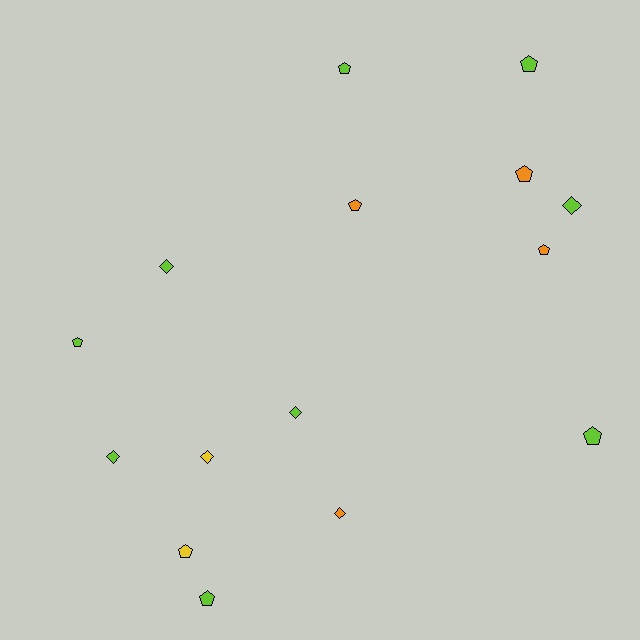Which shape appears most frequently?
Pentagon, with 9 objects.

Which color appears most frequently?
Lime, with 9 objects.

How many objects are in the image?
There are 15 objects.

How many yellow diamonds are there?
There is 1 yellow diamond.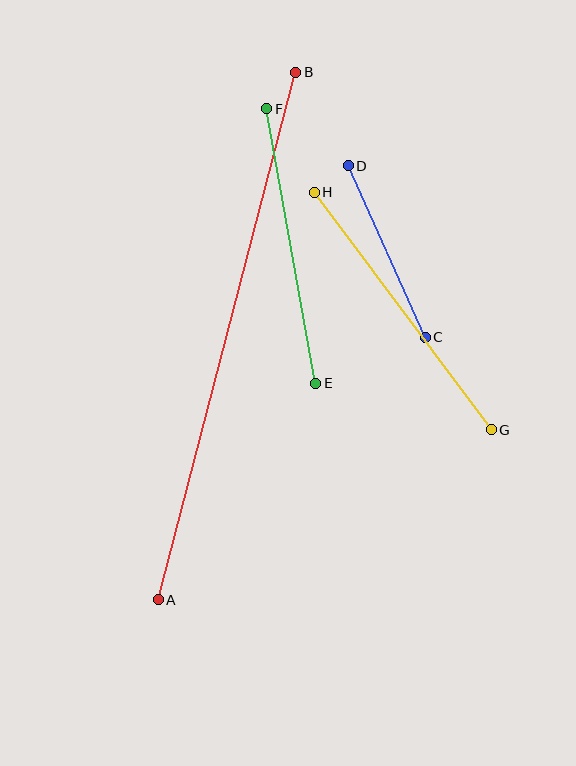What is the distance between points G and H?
The distance is approximately 296 pixels.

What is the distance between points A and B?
The distance is approximately 545 pixels.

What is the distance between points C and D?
The distance is approximately 188 pixels.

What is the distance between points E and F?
The distance is approximately 279 pixels.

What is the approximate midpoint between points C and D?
The midpoint is at approximately (387, 251) pixels.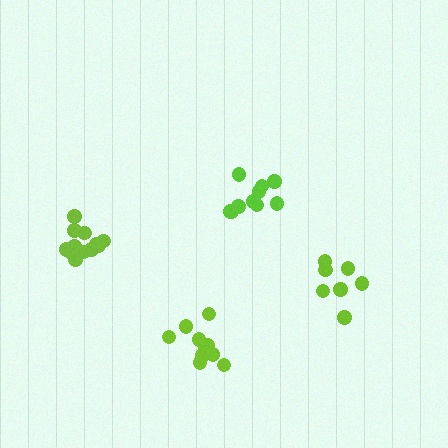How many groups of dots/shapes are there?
There are 4 groups.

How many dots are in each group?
Group 1: 13 dots, Group 2: 10 dots, Group 3: 10 dots, Group 4: 7 dots (40 total).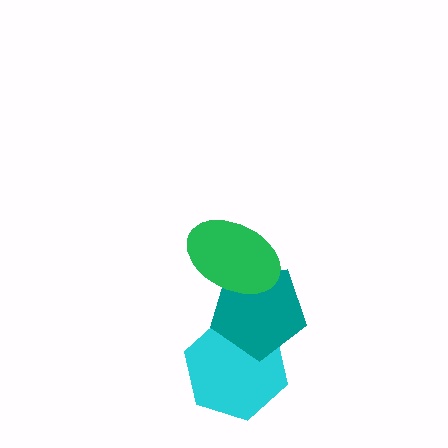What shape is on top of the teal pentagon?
The green ellipse is on top of the teal pentagon.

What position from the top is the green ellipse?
The green ellipse is 1st from the top.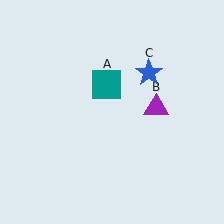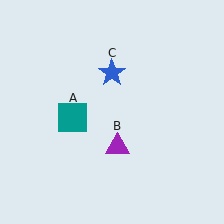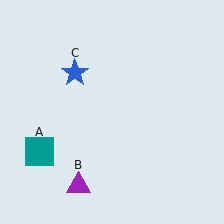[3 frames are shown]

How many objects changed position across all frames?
3 objects changed position: teal square (object A), purple triangle (object B), blue star (object C).